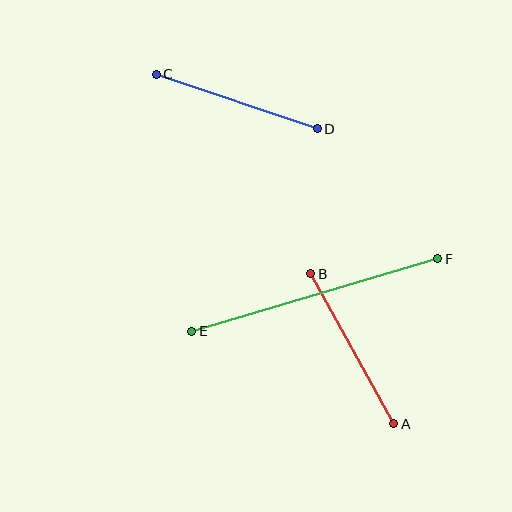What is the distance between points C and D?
The distance is approximately 170 pixels.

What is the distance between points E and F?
The distance is approximately 257 pixels.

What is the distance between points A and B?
The distance is approximately 171 pixels.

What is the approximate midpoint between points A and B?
The midpoint is at approximately (352, 349) pixels.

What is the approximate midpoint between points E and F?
The midpoint is at approximately (315, 295) pixels.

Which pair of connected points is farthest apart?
Points E and F are farthest apart.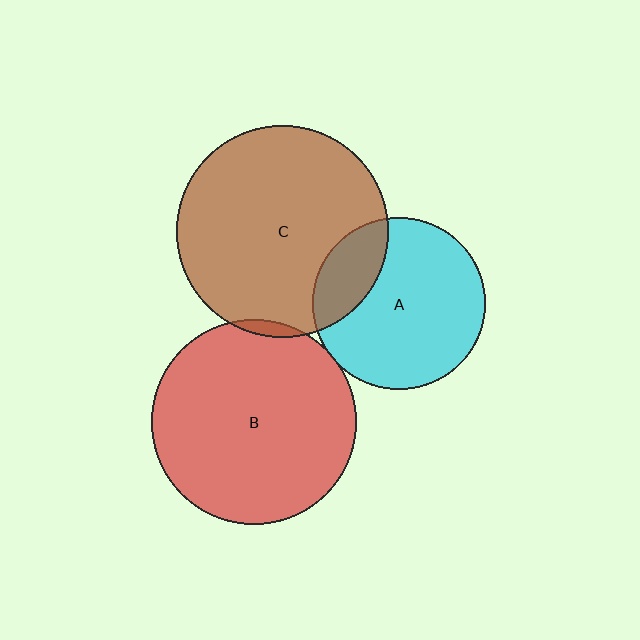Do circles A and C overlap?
Yes.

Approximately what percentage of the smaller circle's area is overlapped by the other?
Approximately 20%.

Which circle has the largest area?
Circle C (brown).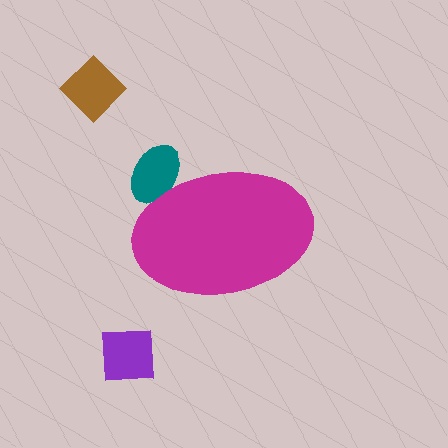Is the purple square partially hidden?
No, the purple square is fully visible.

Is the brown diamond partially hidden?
No, the brown diamond is fully visible.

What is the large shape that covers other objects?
A magenta ellipse.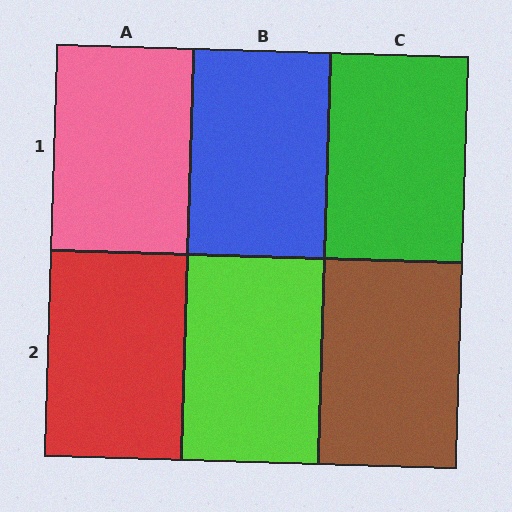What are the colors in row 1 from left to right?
Pink, blue, green.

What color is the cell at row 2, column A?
Red.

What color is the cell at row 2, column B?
Lime.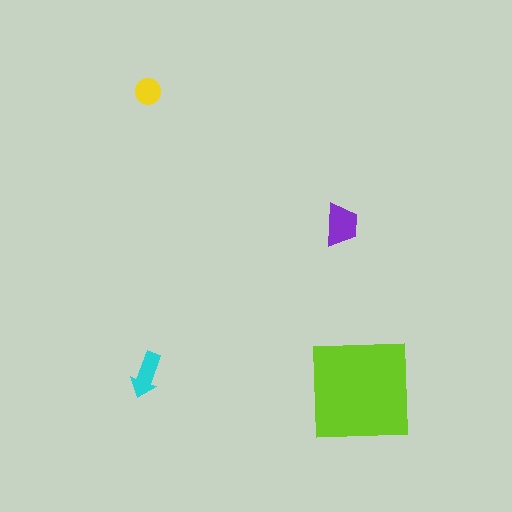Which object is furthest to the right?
The lime square is rightmost.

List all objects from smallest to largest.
The yellow circle, the cyan arrow, the purple trapezoid, the lime square.